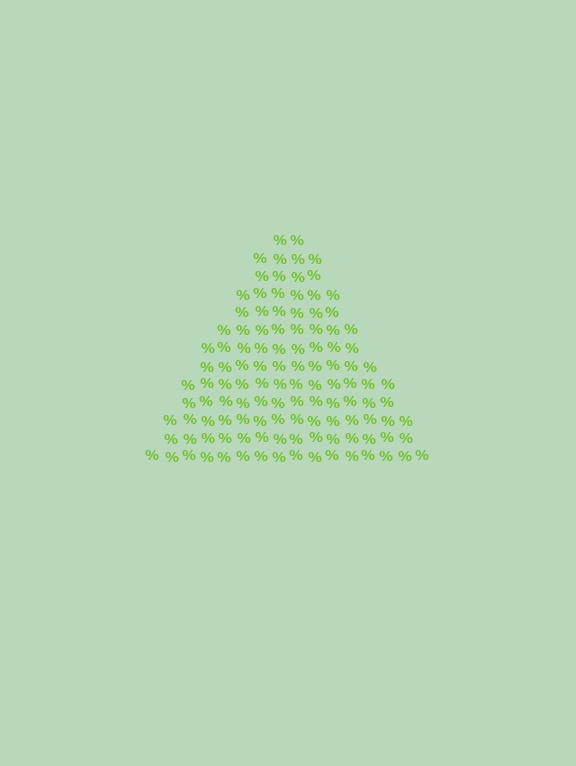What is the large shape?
The large shape is a triangle.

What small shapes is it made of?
It is made of small percent signs.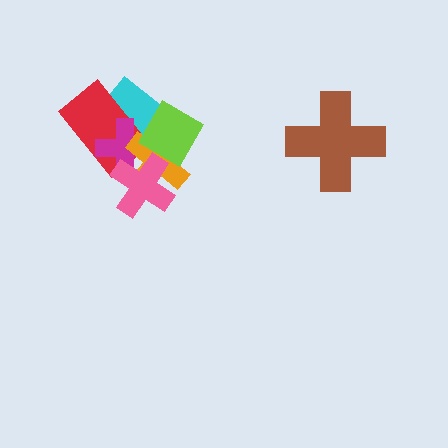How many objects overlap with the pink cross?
4 objects overlap with the pink cross.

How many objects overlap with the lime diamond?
5 objects overlap with the lime diamond.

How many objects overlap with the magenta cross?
5 objects overlap with the magenta cross.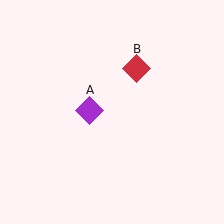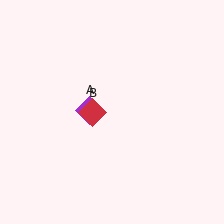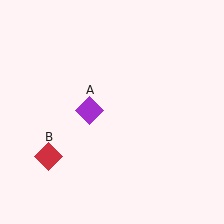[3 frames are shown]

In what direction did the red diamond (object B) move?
The red diamond (object B) moved down and to the left.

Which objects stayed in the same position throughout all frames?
Purple diamond (object A) remained stationary.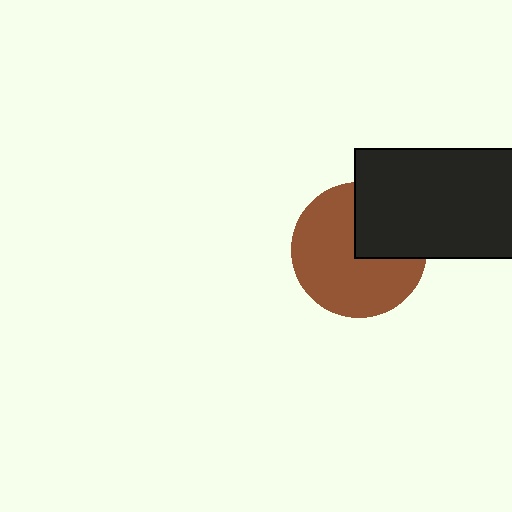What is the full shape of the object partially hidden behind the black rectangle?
The partially hidden object is a brown circle.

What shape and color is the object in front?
The object in front is a black rectangle.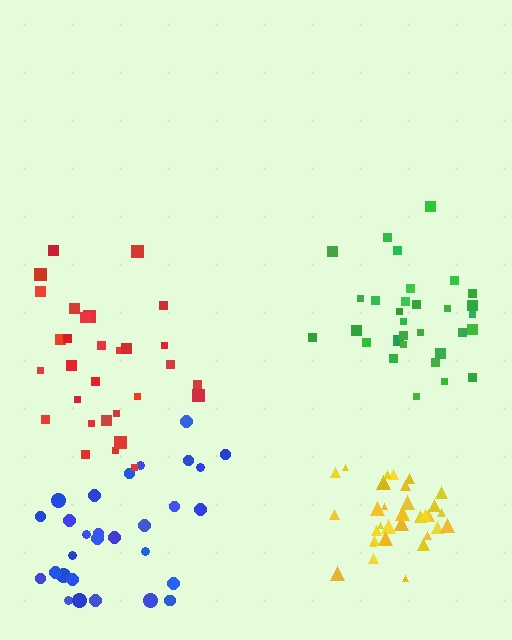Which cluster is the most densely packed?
Yellow.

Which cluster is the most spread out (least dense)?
Blue.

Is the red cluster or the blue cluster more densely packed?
Red.